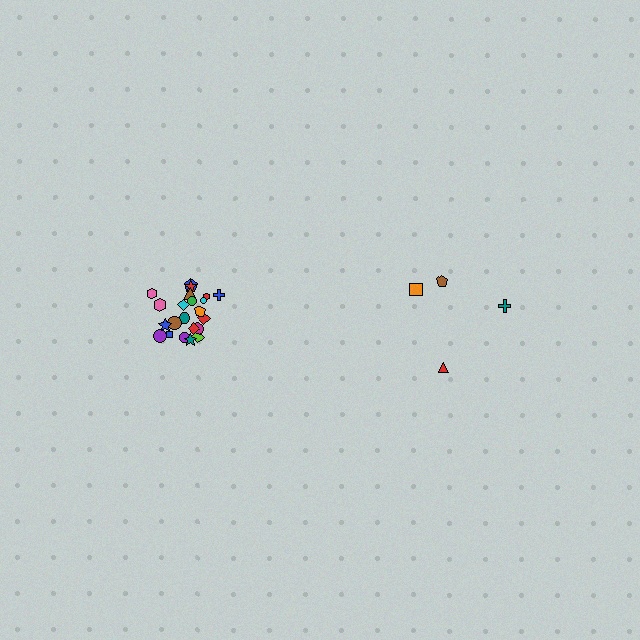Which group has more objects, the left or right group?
The left group.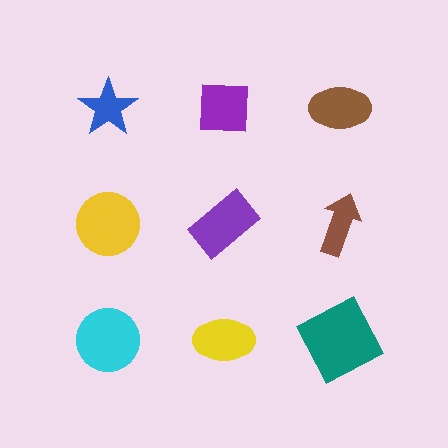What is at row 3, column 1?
A cyan circle.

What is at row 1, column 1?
A blue star.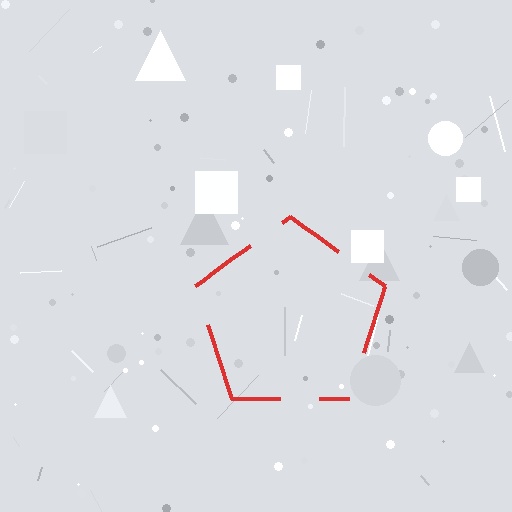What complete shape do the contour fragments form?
The contour fragments form a pentagon.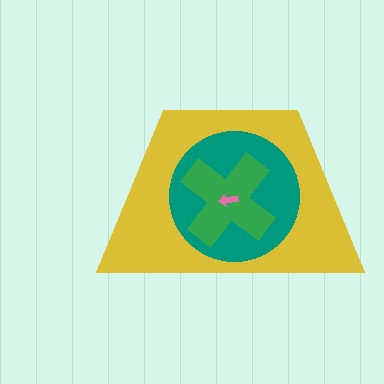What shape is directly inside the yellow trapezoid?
The teal circle.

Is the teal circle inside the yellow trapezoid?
Yes.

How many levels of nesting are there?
4.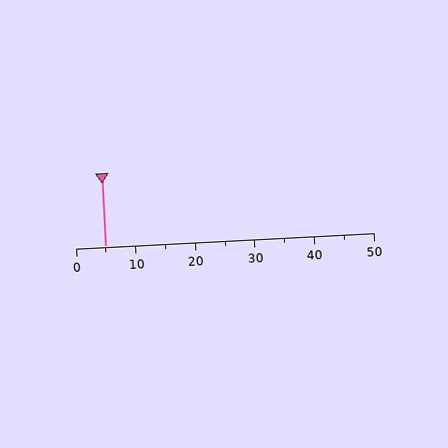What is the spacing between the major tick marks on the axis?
The major ticks are spaced 10 apart.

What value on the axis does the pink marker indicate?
The marker indicates approximately 5.